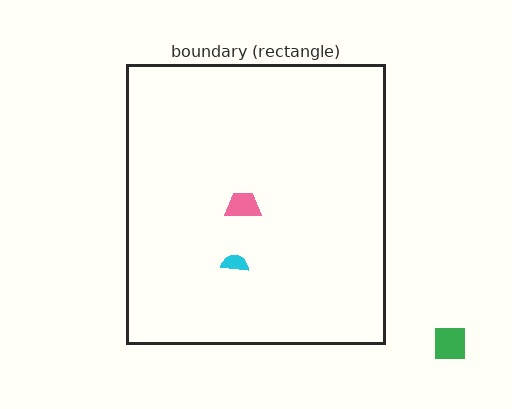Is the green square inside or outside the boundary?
Outside.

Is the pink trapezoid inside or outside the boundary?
Inside.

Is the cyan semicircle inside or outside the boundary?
Inside.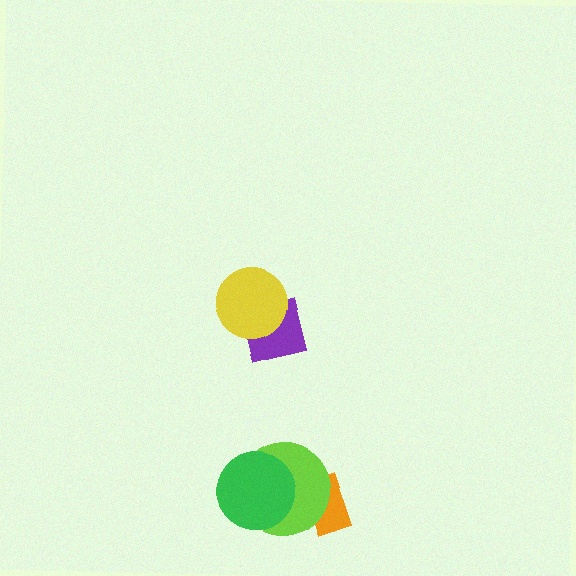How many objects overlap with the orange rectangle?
1 object overlaps with the orange rectangle.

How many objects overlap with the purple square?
1 object overlaps with the purple square.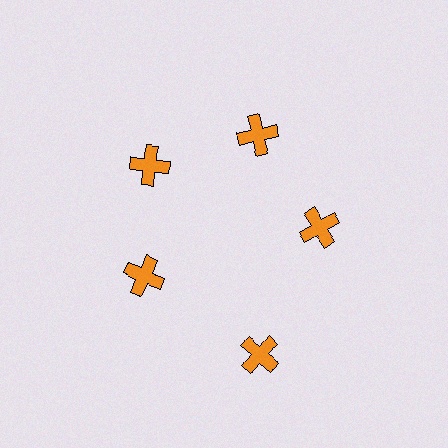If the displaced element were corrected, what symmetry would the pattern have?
It would have 5-fold rotational symmetry — the pattern would map onto itself every 72 degrees.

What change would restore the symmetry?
The symmetry would be restored by moving it inward, back onto the ring so that all 5 crosses sit at equal angles and equal distance from the center.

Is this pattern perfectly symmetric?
No. The 5 orange crosses are arranged in a ring, but one element near the 5 o'clock position is pushed outward from the center, breaking the 5-fold rotational symmetry.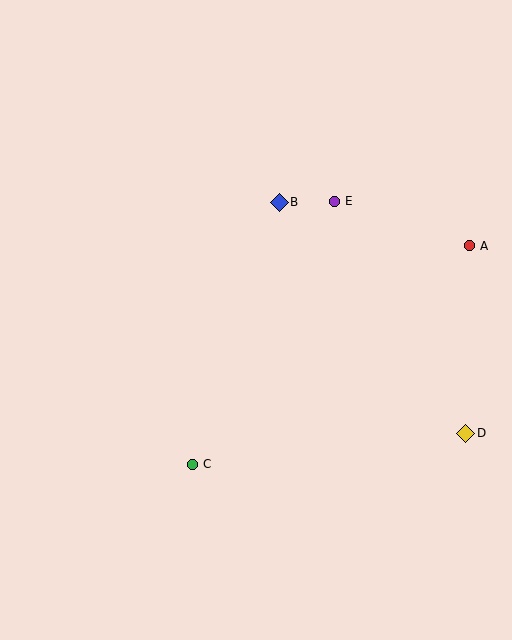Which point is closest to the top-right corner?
Point A is closest to the top-right corner.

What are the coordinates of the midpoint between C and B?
The midpoint between C and B is at (236, 333).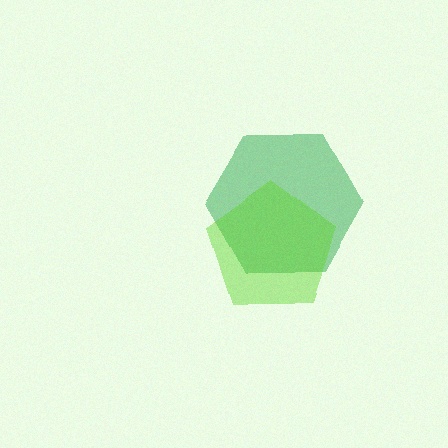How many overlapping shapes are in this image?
There are 2 overlapping shapes in the image.